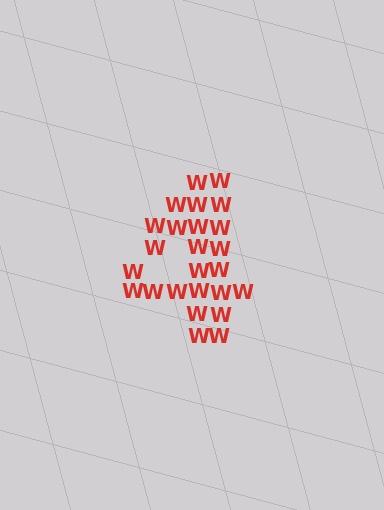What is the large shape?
The large shape is the digit 4.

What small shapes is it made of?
It is made of small letter W's.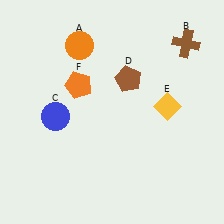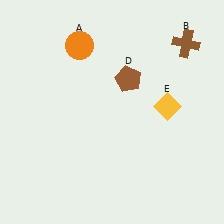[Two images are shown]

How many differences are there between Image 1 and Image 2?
There are 2 differences between the two images.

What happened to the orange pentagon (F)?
The orange pentagon (F) was removed in Image 2. It was in the top-left area of Image 1.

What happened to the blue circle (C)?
The blue circle (C) was removed in Image 2. It was in the bottom-left area of Image 1.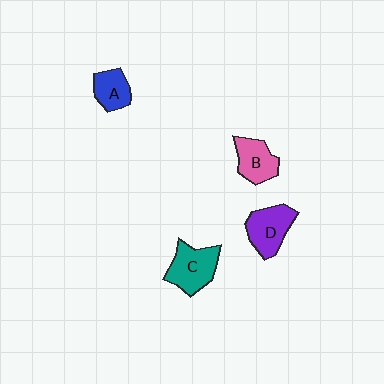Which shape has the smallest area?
Shape A (blue).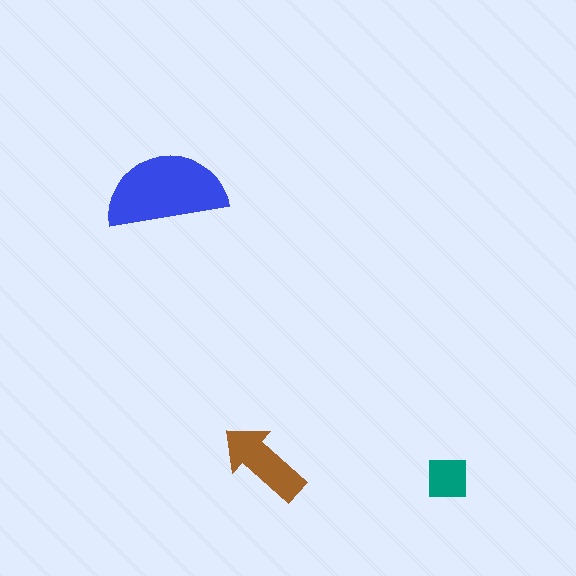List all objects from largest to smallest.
The blue semicircle, the brown arrow, the teal square.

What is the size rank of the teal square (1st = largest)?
3rd.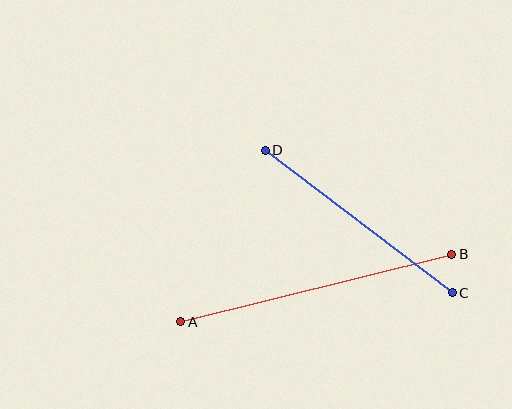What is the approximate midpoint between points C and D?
The midpoint is at approximately (359, 222) pixels.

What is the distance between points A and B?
The distance is approximately 279 pixels.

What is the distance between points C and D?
The distance is approximately 235 pixels.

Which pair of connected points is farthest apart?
Points A and B are farthest apart.